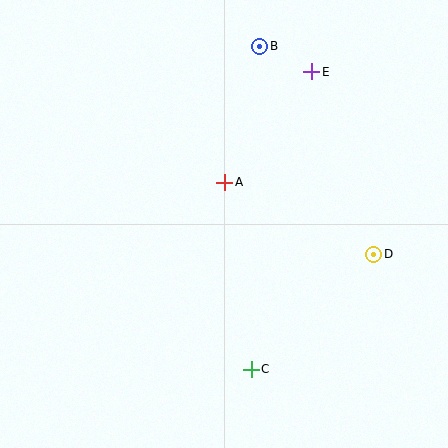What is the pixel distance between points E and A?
The distance between E and A is 141 pixels.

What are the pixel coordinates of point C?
Point C is at (251, 370).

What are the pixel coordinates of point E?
Point E is at (312, 72).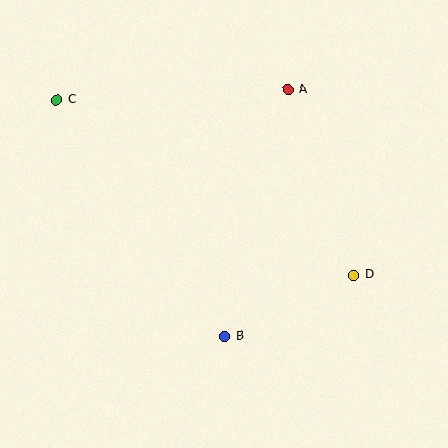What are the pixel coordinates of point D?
Point D is at (353, 275).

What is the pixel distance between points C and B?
The distance between C and B is 290 pixels.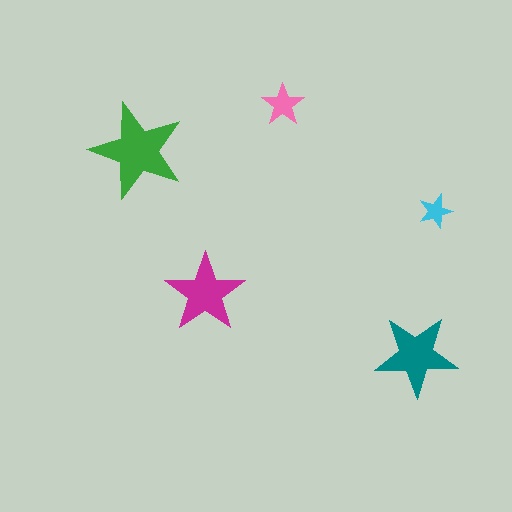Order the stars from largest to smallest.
the green one, the teal one, the magenta one, the pink one, the cyan one.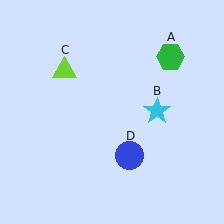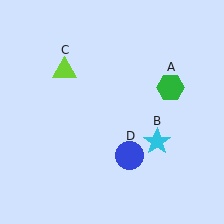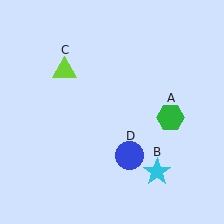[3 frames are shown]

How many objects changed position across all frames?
2 objects changed position: green hexagon (object A), cyan star (object B).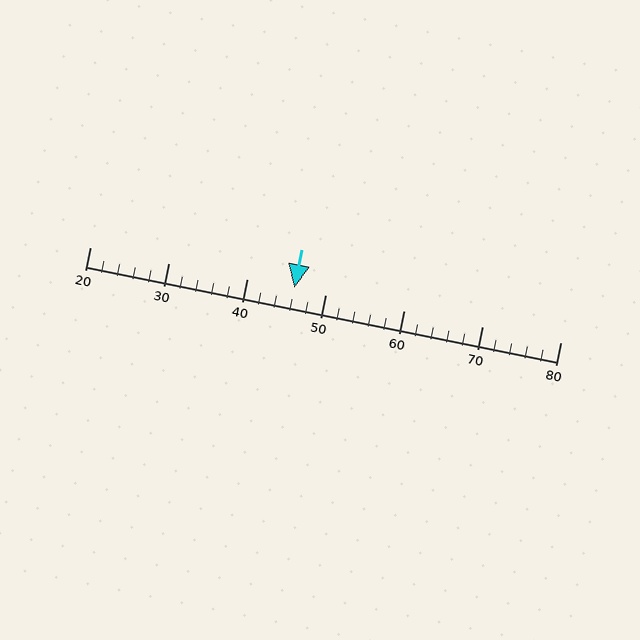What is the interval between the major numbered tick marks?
The major tick marks are spaced 10 units apart.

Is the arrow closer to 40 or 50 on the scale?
The arrow is closer to 50.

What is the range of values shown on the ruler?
The ruler shows values from 20 to 80.